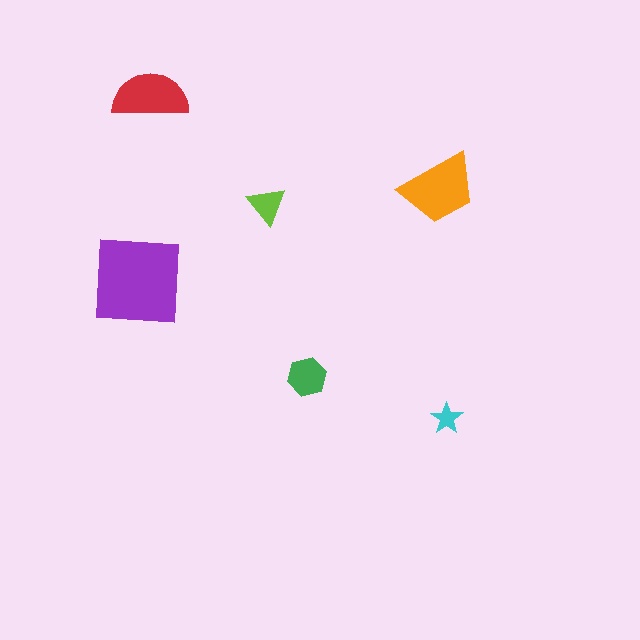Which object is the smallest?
The cyan star.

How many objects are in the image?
There are 6 objects in the image.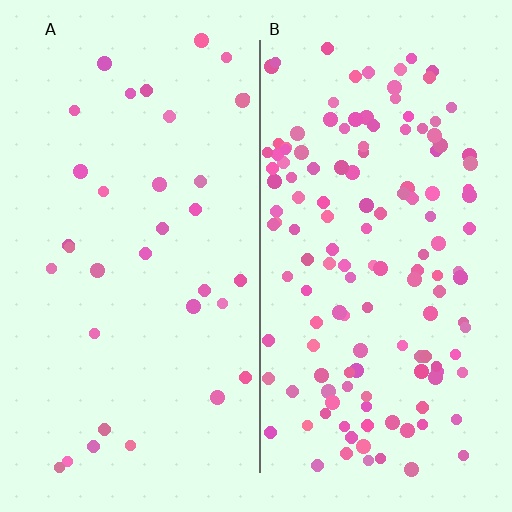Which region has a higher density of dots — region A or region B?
B (the right).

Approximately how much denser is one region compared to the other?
Approximately 4.0× — region B over region A.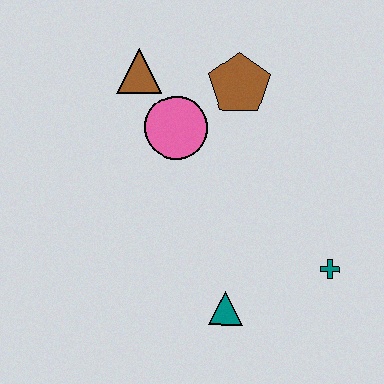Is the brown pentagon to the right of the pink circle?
Yes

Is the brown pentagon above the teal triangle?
Yes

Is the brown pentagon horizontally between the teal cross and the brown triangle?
Yes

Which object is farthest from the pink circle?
The teal cross is farthest from the pink circle.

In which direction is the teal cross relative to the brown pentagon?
The teal cross is below the brown pentagon.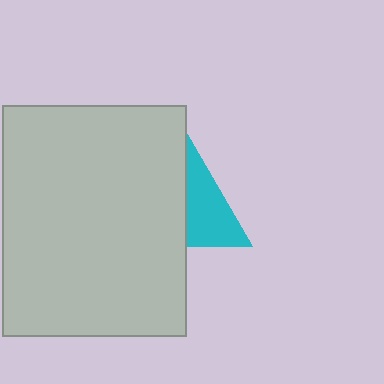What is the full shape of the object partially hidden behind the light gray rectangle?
The partially hidden object is a cyan triangle.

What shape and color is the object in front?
The object in front is a light gray rectangle.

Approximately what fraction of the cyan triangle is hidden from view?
Roughly 56% of the cyan triangle is hidden behind the light gray rectangle.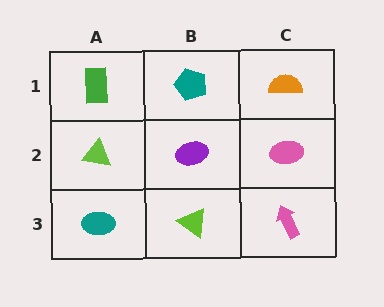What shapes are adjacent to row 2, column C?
An orange semicircle (row 1, column C), a pink arrow (row 3, column C), a purple ellipse (row 2, column B).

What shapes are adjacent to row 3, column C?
A pink ellipse (row 2, column C), a lime triangle (row 3, column B).